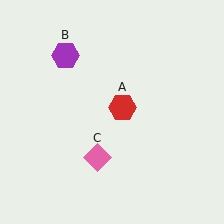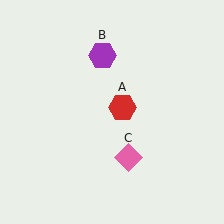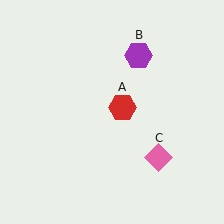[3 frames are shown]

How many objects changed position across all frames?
2 objects changed position: purple hexagon (object B), pink diamond (object C).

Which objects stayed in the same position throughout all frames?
Red hexagon (object A) remained stationary.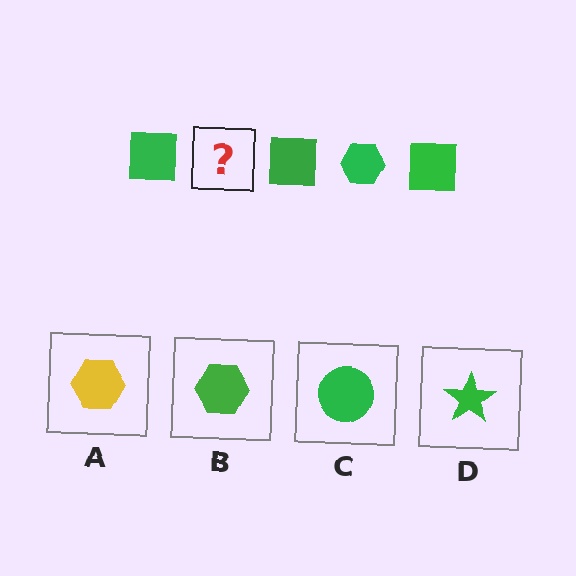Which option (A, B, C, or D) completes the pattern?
B.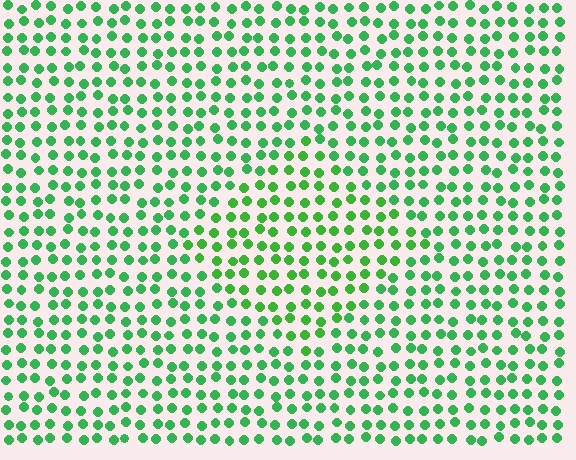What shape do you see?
I see a diamond.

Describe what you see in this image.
The image is filled with small green elements in a uniform arrangement. A diamond-shaped region is visible where the elements are tinted to a slightly different hue, forming a subtle color boundary.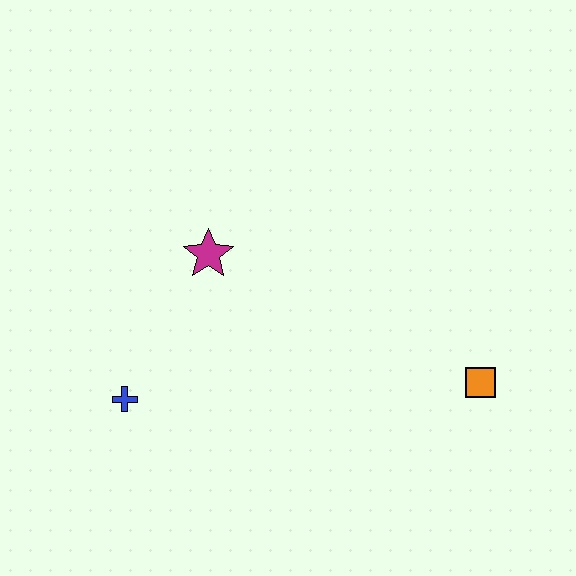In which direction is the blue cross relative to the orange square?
The blue cross is to the left of the orange square.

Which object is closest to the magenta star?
The blue cross is closest to the magenta star.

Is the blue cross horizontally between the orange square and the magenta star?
No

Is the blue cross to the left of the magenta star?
Yes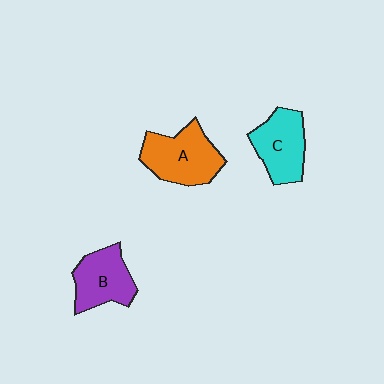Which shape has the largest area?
Shape A (orange).